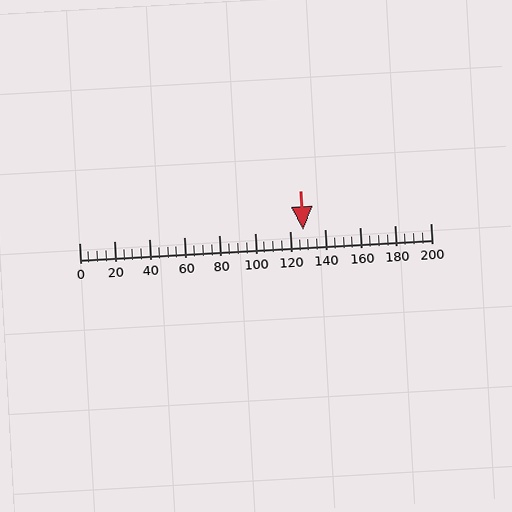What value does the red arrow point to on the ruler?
The red arrow points to approximately 127.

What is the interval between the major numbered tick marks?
The major tick marks are spaced 20 units apart.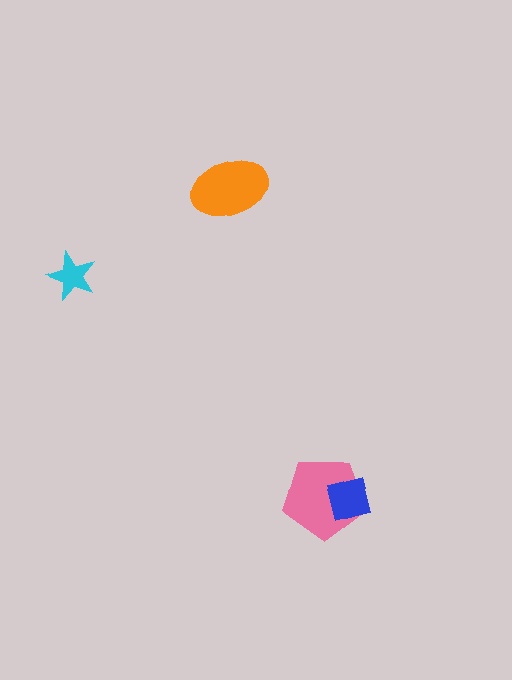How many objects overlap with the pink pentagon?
1 object overlaps with the pink pentagon.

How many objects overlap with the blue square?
1 object overlaps with the blue square.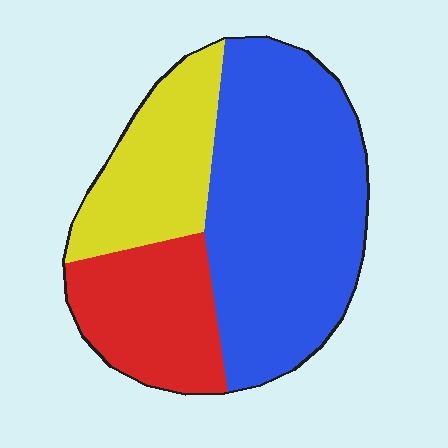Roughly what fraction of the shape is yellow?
Yellow covers 23% of the shape.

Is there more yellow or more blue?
Blue.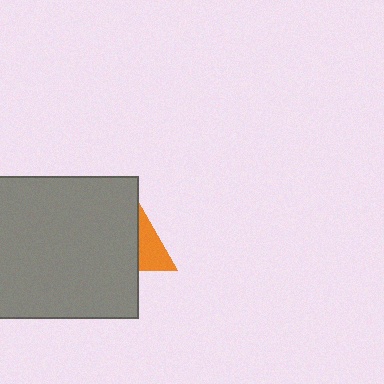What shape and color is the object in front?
The object in front is a gray rectangle.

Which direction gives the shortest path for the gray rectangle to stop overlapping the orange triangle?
Moving left gives the shortest separation.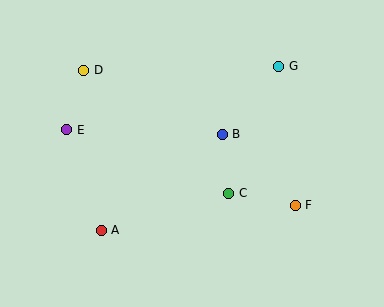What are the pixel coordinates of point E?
Point E is at (67, 130).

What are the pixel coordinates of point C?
Point C is at (229, 193).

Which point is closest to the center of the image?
Point B at (222, 134) is closest to the center.